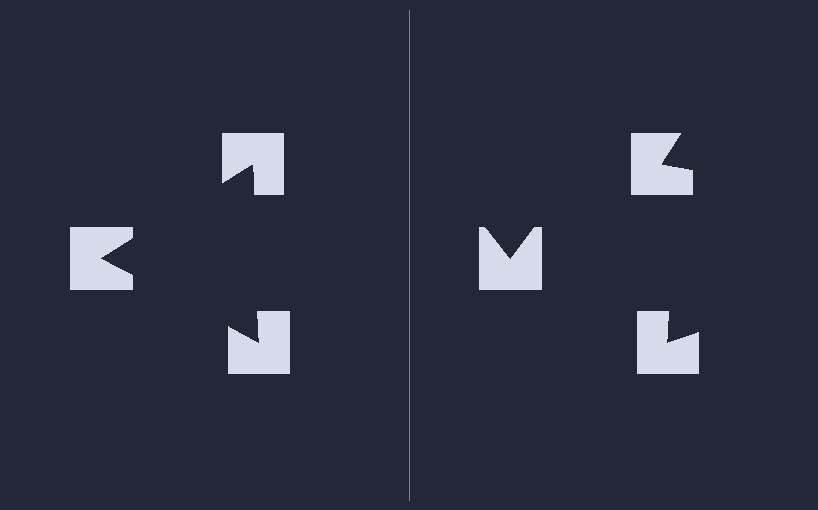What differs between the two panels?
The notched squares are positioned identically on both sides; only the wedge orientations differ. On the left they align to a triangle; on the right they are misaligned.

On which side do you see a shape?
An illusory triangle appears on the left side. On the right side the wedge cuts are rotated, so no coherent shape forms.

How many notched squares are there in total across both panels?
6 — 3 on each side.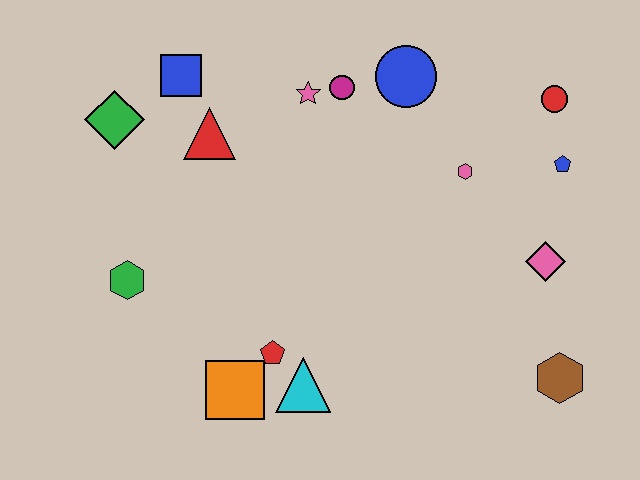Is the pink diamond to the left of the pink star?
No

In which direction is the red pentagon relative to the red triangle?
The red pentagon is below the red triangle.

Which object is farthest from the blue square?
The brown hexagon is farthest from the blue square.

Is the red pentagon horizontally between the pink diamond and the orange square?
Yes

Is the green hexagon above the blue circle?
No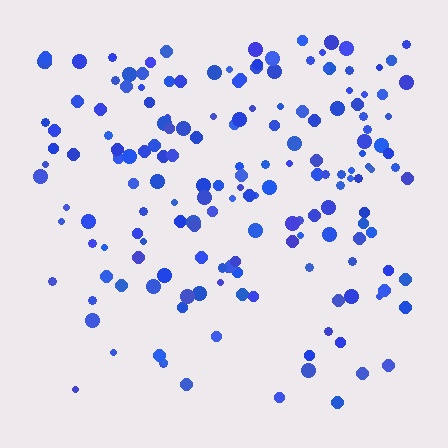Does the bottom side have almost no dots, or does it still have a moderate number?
Still a moderate number, just noticeably fewer than the top.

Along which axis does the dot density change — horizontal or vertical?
Vertical.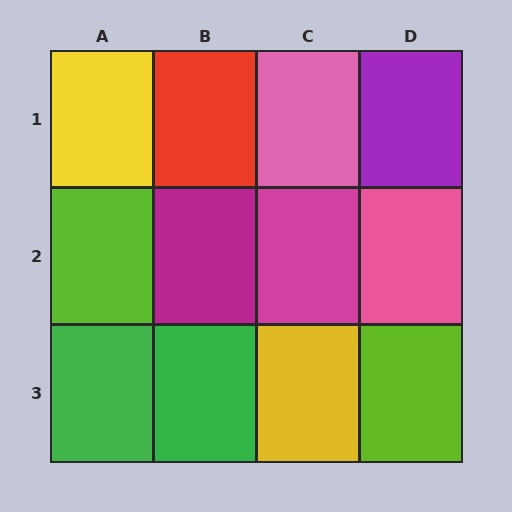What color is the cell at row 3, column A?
Green.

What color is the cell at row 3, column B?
Green.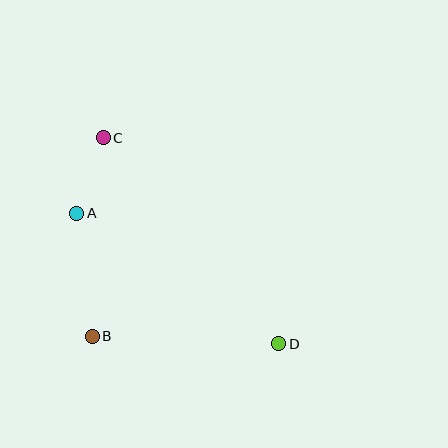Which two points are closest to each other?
Points A and C are closest to each other.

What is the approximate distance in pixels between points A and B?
The distance between A and B is approximately 124 pixels.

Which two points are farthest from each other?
Points C and D are farthest from each other.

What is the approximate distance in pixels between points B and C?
The distance between B and C is approximately 199 pixels.